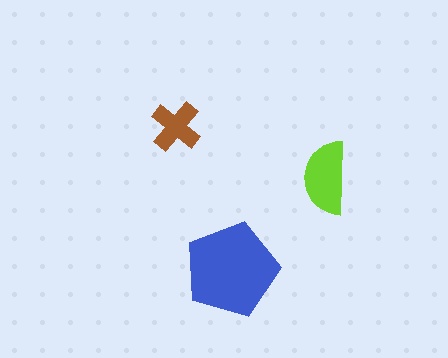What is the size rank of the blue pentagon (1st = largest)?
1st.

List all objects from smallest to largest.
The brown cross, the lime semicircle, the blue pentagon.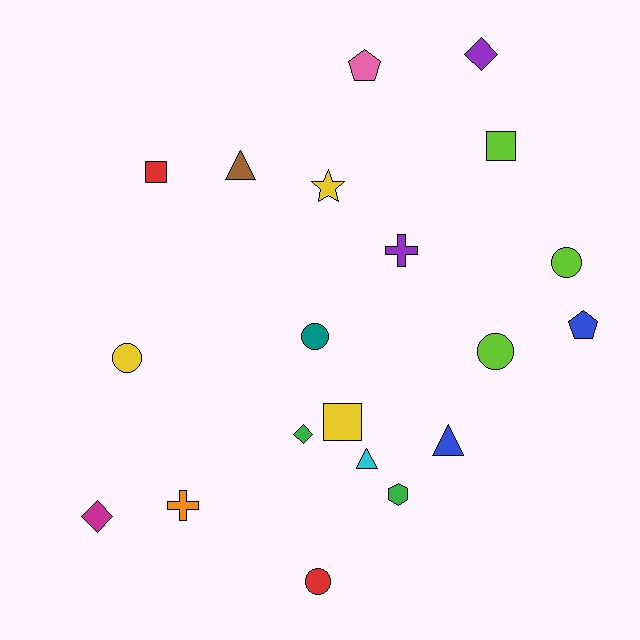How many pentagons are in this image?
There are 2 pentagons.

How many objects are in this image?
There are 20 objects.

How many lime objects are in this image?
There are 3 lime objects.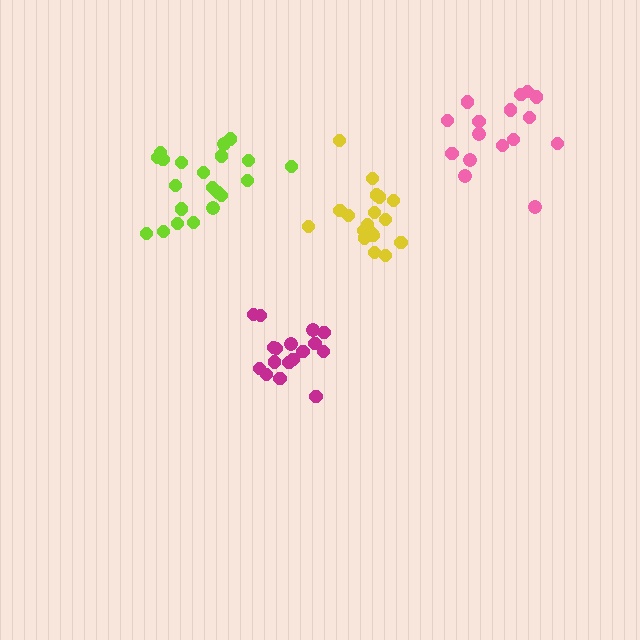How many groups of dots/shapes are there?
There are 4 groups.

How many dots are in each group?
Group 1: 17 dots, Group 2: 18 dots, Group 3: 21 dots, Group 4: 16 dots (72 total).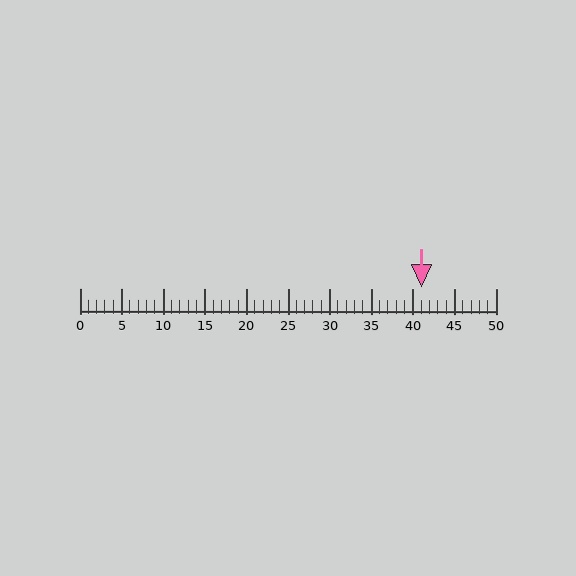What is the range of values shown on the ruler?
The ruler shows values from 0 to 50.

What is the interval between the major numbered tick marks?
The major tick marks are spaced 5 units apart.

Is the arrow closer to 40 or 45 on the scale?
The arrow is closer to 40.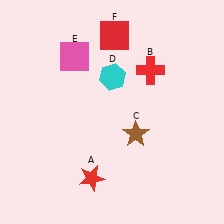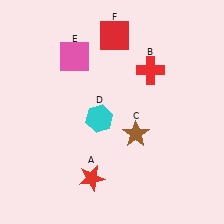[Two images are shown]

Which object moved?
The cyan hexagon (D) moved down.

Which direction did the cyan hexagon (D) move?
The cyan hexagon (D) moved down.